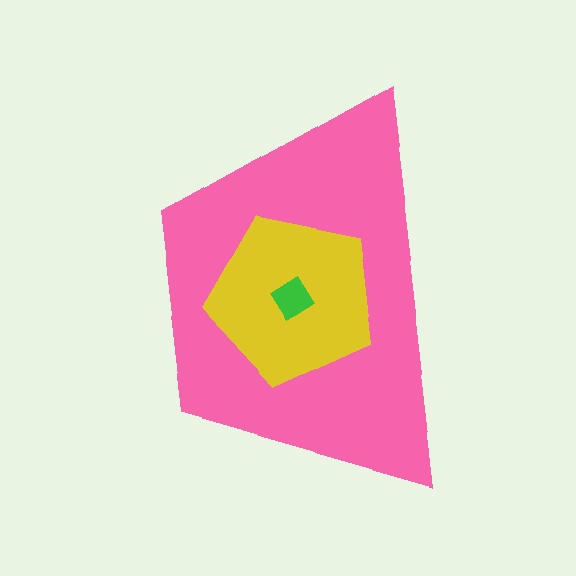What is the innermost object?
The green diamond.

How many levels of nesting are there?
3.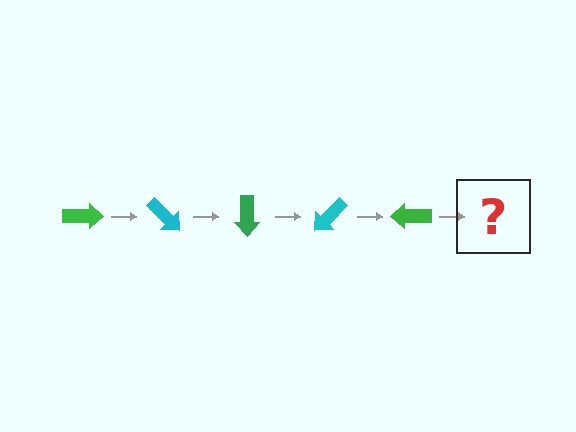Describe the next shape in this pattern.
It should be a cyan arrow, rotated 225 degrees from the start.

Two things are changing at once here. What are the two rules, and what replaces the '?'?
The two rules are that it rotates 45 degrees each step and the color cycles through green and cyan. The '?' should be a cyan arrow, rotated 225 degrees from the start.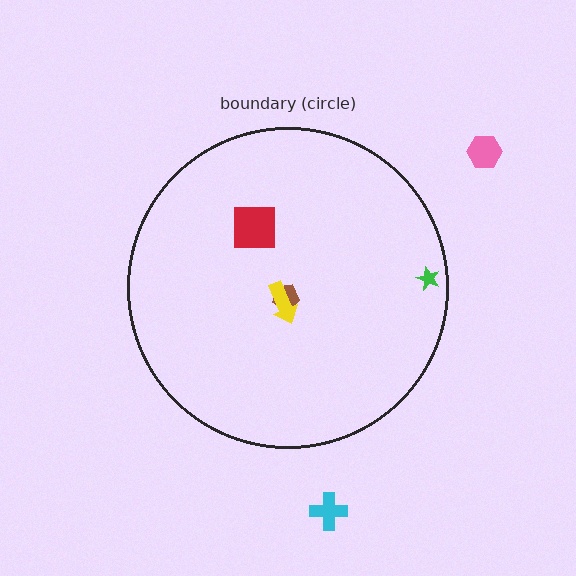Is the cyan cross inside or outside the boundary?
Outside.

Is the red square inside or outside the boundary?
Inside.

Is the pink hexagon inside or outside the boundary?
Outside.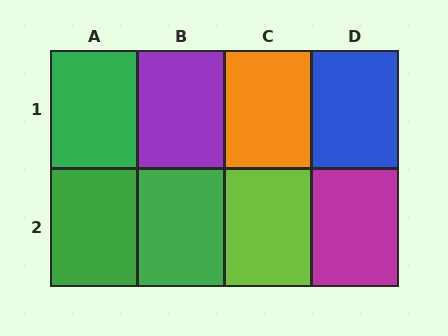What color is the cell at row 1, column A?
Green.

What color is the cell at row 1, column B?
Purple.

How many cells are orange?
1 cell is orange.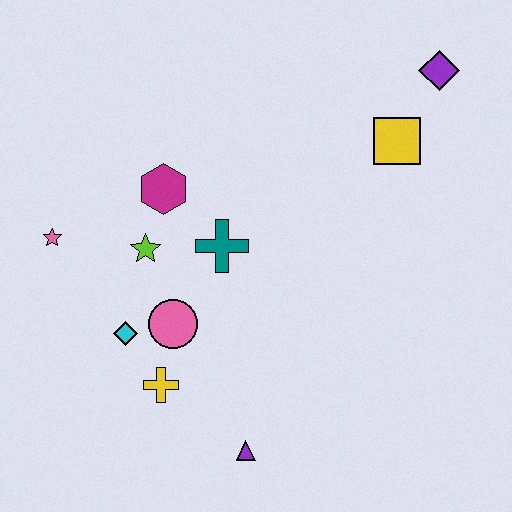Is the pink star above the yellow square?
No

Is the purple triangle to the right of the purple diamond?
No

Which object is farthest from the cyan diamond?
The purple diamond is farthest from the cyan diamond.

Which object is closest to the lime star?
The magenta hexagon is closest to the lime star.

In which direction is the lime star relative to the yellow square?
The lime star is to the left of the yellow square.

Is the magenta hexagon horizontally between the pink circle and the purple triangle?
No